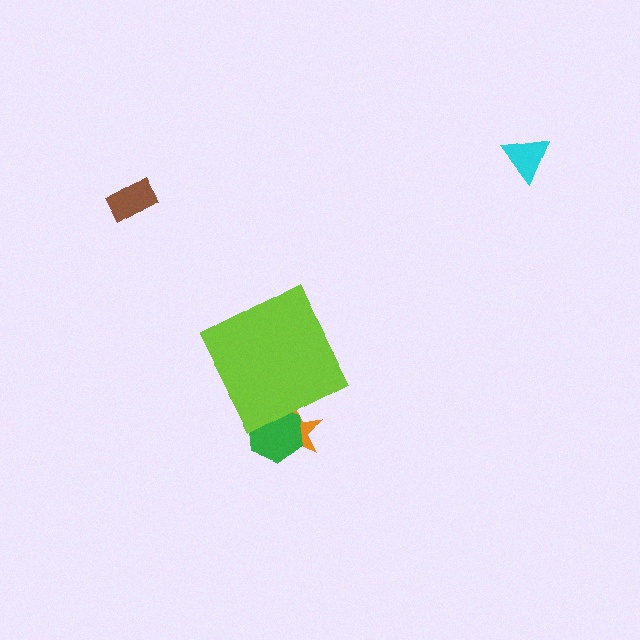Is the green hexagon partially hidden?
Yes, the green hexagon is partially hidden behind the lime diamond.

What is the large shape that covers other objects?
A lime diamond.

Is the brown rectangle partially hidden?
No, the brown rectangle is fully visible.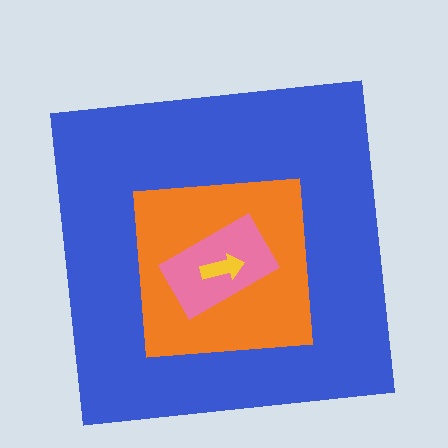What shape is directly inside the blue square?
The orange square.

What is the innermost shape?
The yellow arrow.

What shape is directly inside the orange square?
The pink rectangle.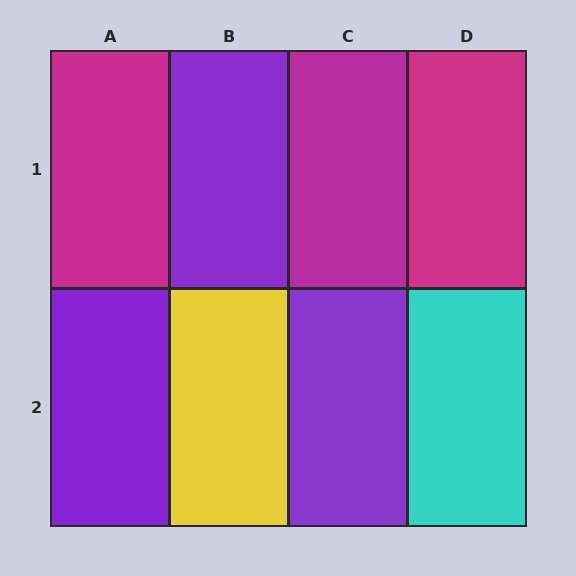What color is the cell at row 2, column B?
Yellow.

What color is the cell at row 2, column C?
Purple.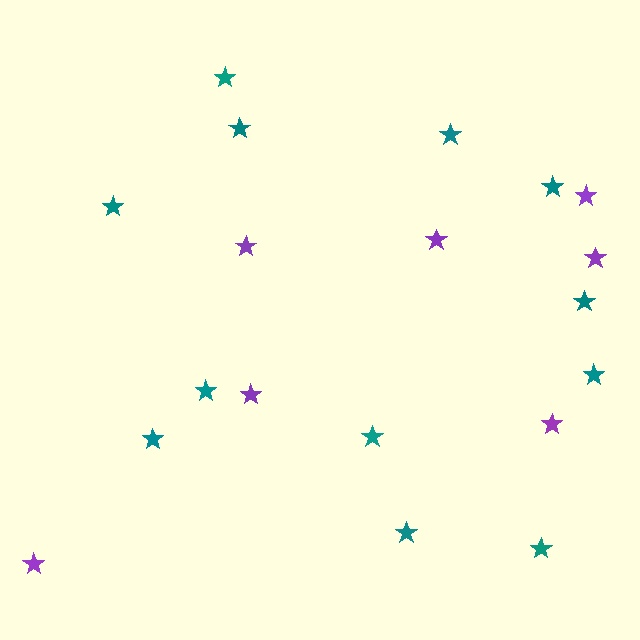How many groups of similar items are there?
There are 2 groups: one group of teal stars (12) and one group of purple stars (7).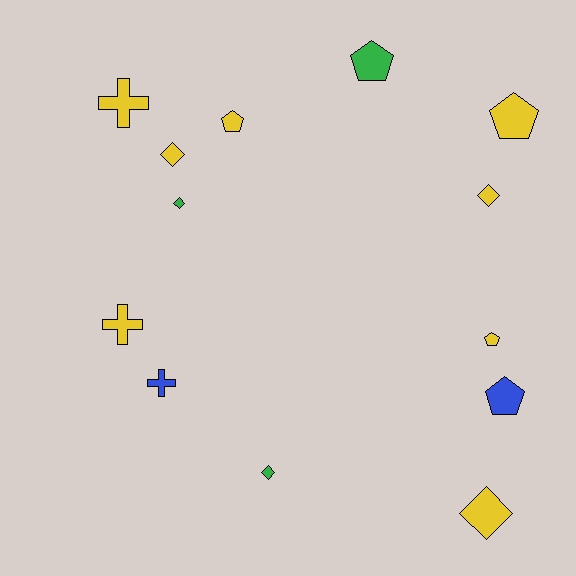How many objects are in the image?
There are 13 objects.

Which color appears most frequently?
Yellow, with 8 objects.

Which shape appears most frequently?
Pentagon, with 5 objects.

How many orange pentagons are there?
There are no orange pentagons.